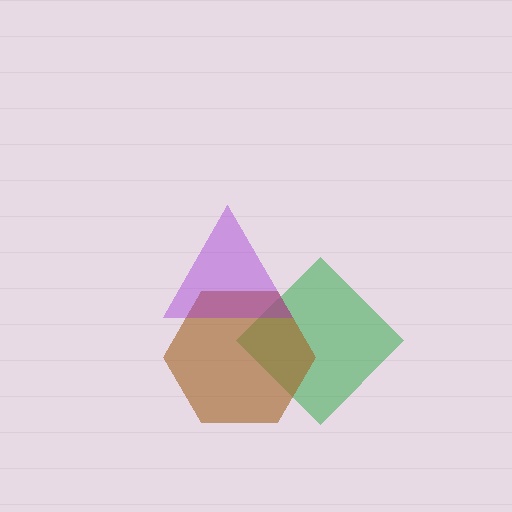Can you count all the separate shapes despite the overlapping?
Yes, there are 3 separate shapes.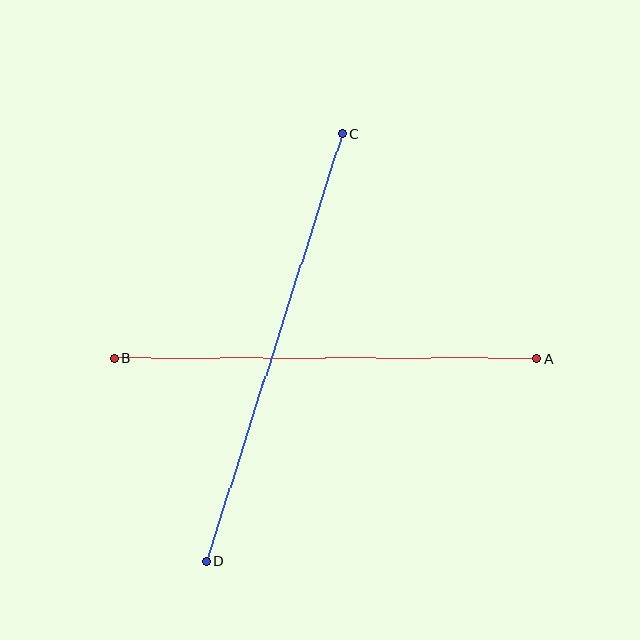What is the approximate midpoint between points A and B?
The midpoint is at approximately (325, 359) pixels.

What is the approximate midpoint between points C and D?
The midpoint is at approximately (274, 348) pixels.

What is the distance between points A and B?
The distance is approximately 423 pixels.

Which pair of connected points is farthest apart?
Points C and D are farthest apart.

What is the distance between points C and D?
The distance is approximately 449 pixels.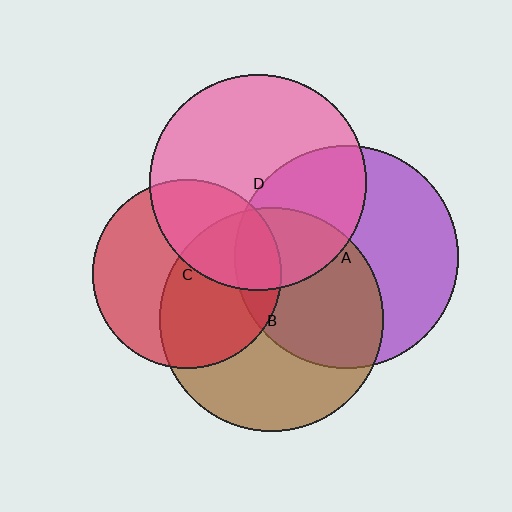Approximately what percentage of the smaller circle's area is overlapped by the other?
Approximately 45%.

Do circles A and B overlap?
Yes.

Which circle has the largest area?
Circle B (brown).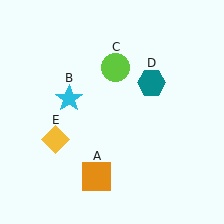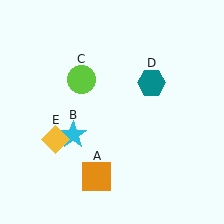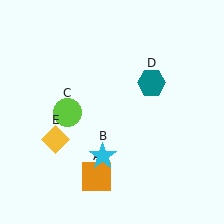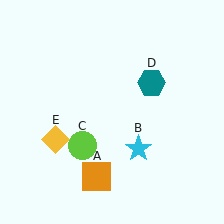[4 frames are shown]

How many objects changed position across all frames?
2 objects changed position: cyan star (object B), lime circle (object C).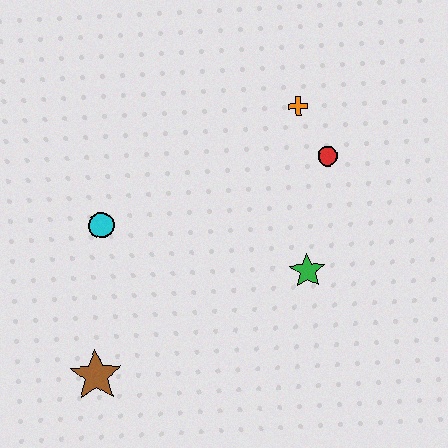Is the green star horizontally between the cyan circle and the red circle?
Yes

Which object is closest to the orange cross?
The red circle is closest to the orange cross.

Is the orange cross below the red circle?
No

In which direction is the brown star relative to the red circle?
The brown star is to the left of the red circle.